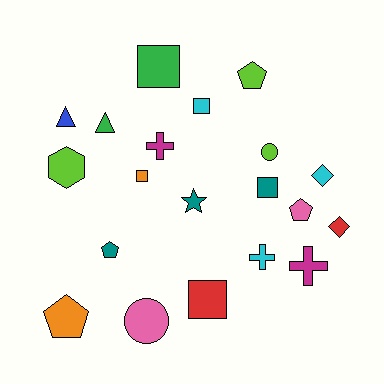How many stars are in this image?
There is 1 star.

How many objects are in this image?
There are 20 objects.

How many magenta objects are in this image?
There are 2 magenta objects.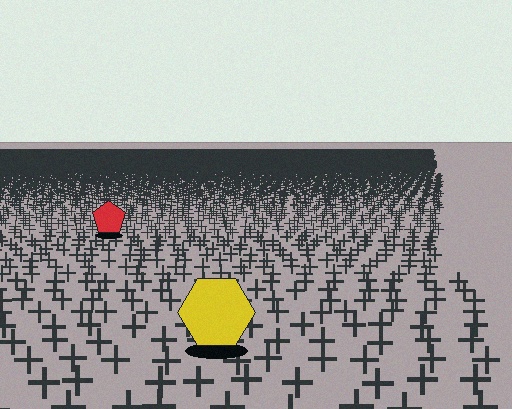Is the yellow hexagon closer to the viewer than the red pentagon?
Yes. The yellow hexagon is closer — you can tell from the texture gradient: the ground texture is coarser near it.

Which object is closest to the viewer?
The yellow hexagon is closest. The texture marks near it are larger and more spread out.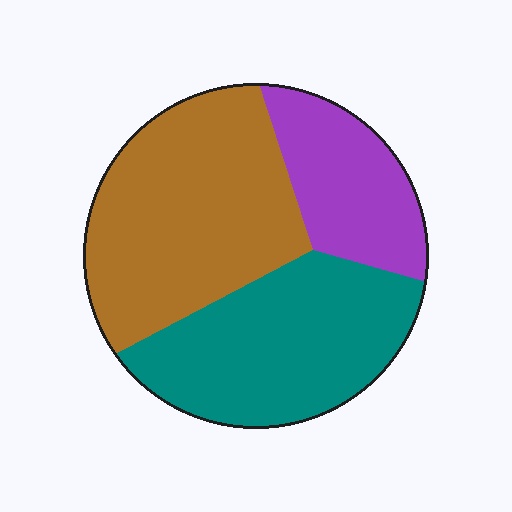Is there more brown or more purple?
Brown.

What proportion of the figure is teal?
Teal covers 37% of the figure.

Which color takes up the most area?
Brown, at roughly 45%.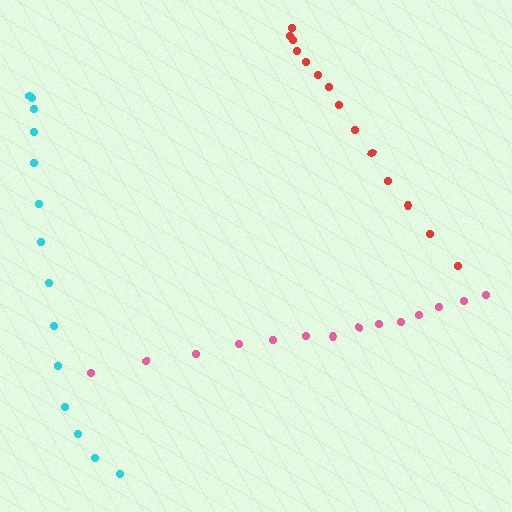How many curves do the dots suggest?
There are 3 distinct paths.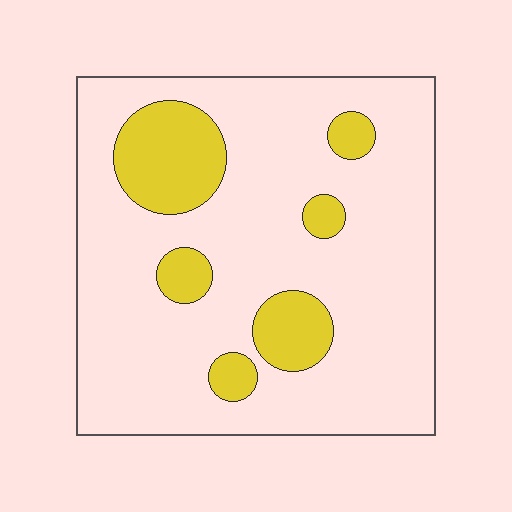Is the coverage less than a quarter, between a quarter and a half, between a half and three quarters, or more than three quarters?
Less than a quarter.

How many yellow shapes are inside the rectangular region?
6.